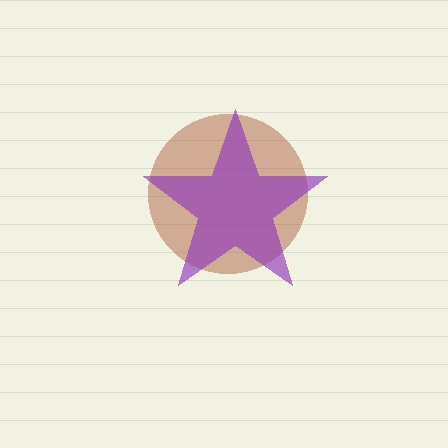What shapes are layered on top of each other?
The layered shapes are: a brown circle, a purple star.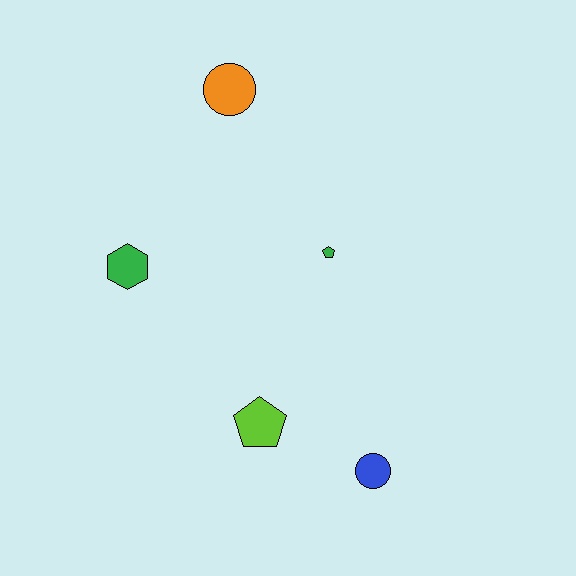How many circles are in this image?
There are 2 circles.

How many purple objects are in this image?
There are no purple objects.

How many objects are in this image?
There are 5 objects.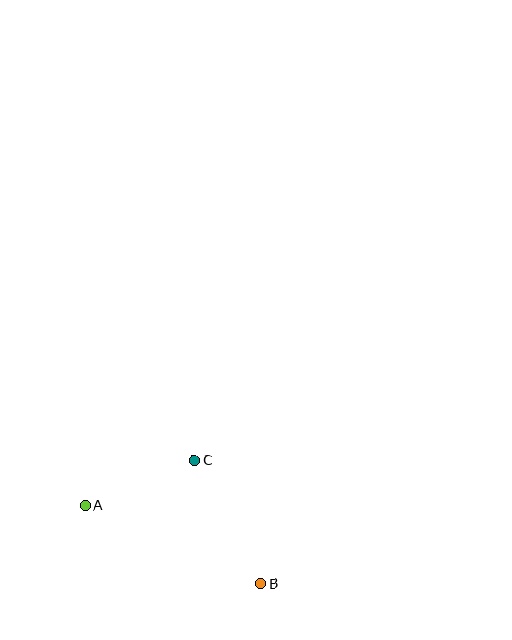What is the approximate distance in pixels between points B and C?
The distance between B and C is approximately 140 pixels.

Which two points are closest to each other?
Points A and C are closest to each other.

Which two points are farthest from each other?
Points A and B are farthest from each other.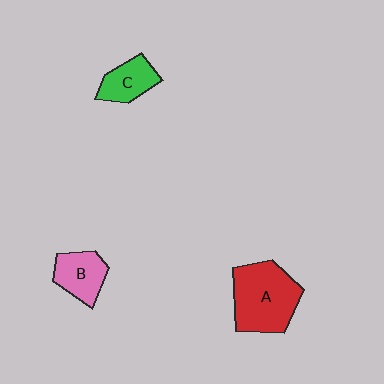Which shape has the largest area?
Shape A (red).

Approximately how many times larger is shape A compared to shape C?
Approximately 2.0 times.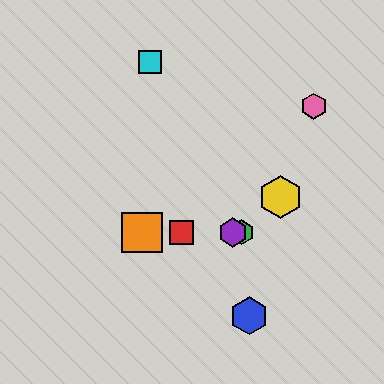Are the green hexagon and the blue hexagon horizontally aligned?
No, the green hexagon is at y≈232 and the blue hexagon is at y≈316.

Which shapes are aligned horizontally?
The red square, the green hexagon, the purple hexagon, the orange square are aligned horizontally.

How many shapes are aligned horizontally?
4 shapes (the red square, the green hexagon, the purple hexagon, the orange square) are aligned horizontally.